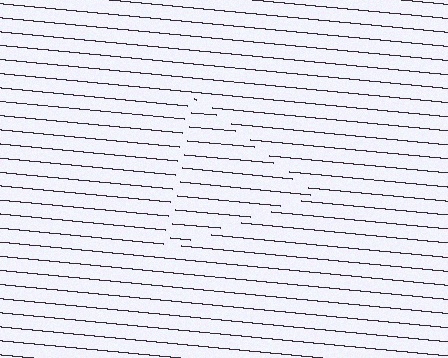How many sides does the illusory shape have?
3 sides — the line-ends trace a triangle.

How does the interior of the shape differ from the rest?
The interior of the shape contains the same grating, shifted by half a period — the contour is defined by the phase discontinuity where line-ends from the inner and outer gratings abut.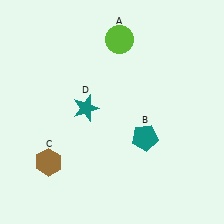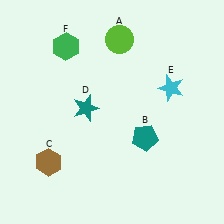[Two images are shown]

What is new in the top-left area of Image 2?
A green hexagon (F) was added in the top-left area of Image 2.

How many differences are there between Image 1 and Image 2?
There are 2 differences between the two images.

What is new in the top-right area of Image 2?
A cyan star (E) was added in the top-right area of Image 2.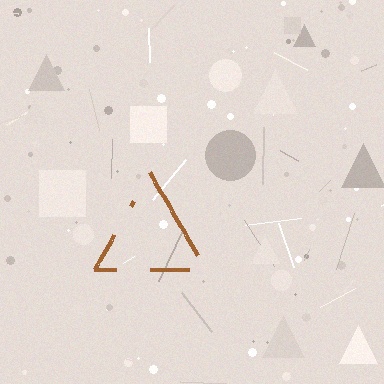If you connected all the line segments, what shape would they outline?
They would outline a triangle.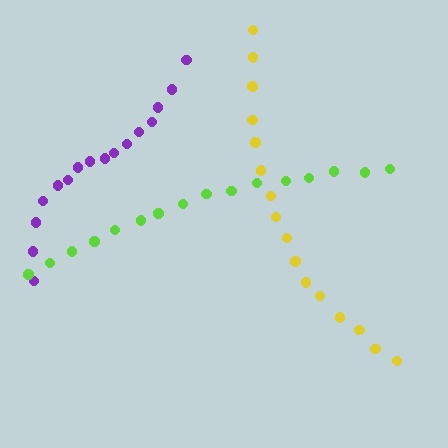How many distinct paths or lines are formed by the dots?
There are 3 distinct paths.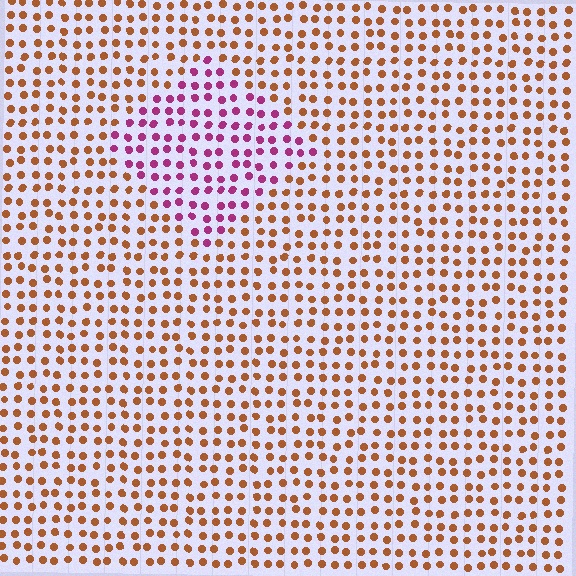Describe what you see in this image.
The image is filled with small brown elements in a uniform arrangement. A diamond-shaped region is visible where the elements are tinted to a slightly different hue, forming a subtle color boundary.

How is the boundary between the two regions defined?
The boundary is defined purely by a slight shift in hue (about 62 degrees). Spacing, size, and orientation are identical on both sides.